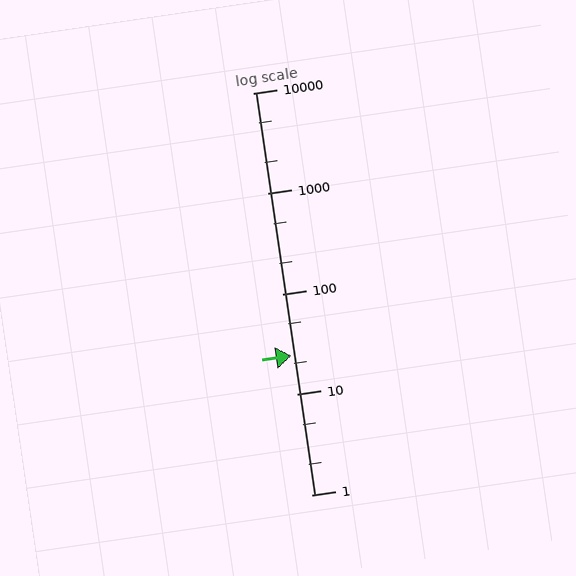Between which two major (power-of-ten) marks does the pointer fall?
The pointer is between 10 and 100.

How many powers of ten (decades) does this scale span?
The scale spans 4 decades, from 1 to 10000.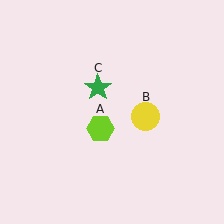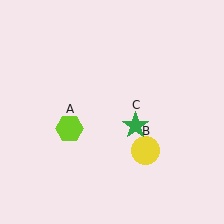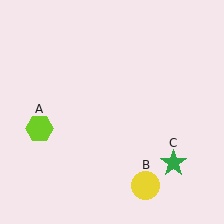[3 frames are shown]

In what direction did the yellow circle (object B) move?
The yellow circle (object B) moved down.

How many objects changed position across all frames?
3 objects changed position: lime hexagon (object A), yellow circle (object B), green star (object C).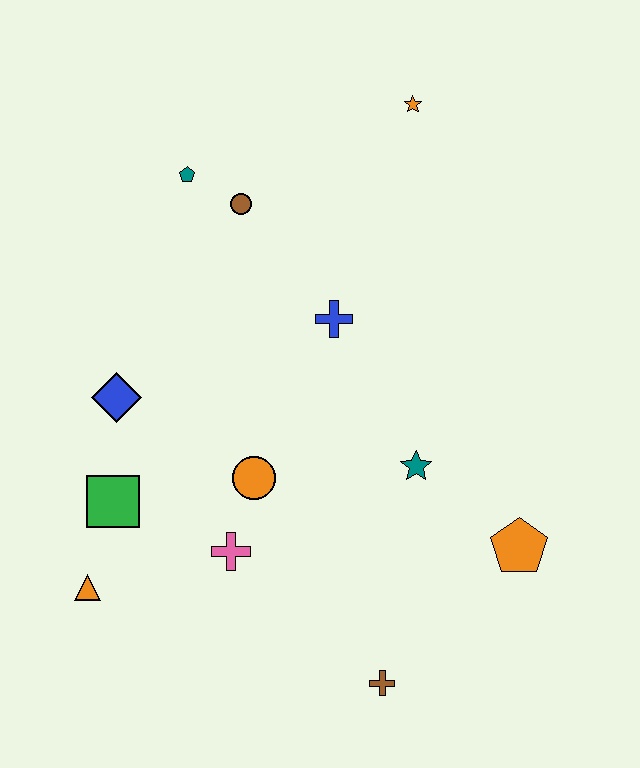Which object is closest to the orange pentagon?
The teal star is closest to the orange pentagon.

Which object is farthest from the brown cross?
The orange star is farthest from the brown cross.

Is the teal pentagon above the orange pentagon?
Yes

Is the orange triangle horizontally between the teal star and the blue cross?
No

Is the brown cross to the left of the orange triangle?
No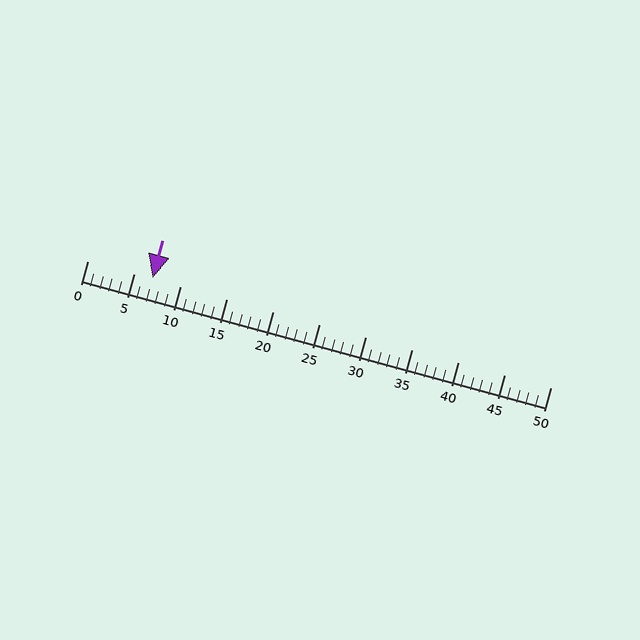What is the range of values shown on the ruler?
The ruler shows values from 0 to 50.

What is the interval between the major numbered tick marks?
The major tick marks are spaced 5 units apart.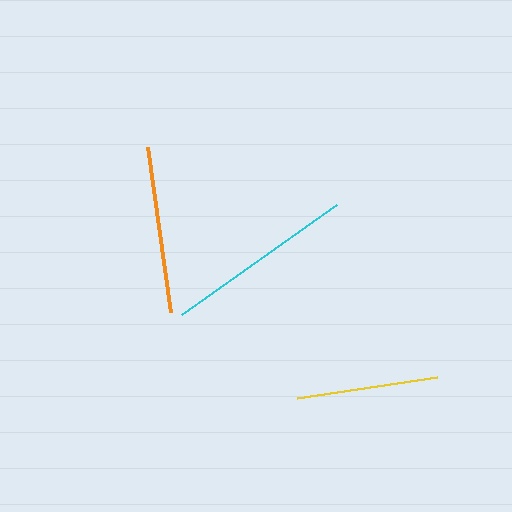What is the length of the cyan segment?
The cyan segment is approximately 190 pixels long.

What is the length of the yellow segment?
The yellow segment is approximately 142 pixels long.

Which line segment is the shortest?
The yellow line is the shortest at approximately 142 pixels.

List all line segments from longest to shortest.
From longest to shortest: cyan, orange, yellow.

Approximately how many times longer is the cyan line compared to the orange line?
The cyan line is approximately 1.1 times the length of the orange line.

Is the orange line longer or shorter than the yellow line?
The orange line is longer than the yellow line.